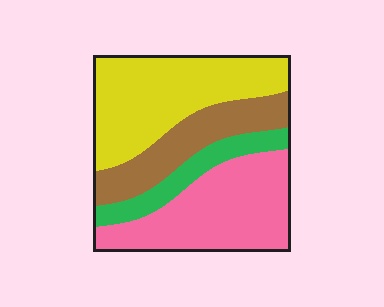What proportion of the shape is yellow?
Yellow takes up about one third (1/3) of the shape.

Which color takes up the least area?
Green, at roughly 10%.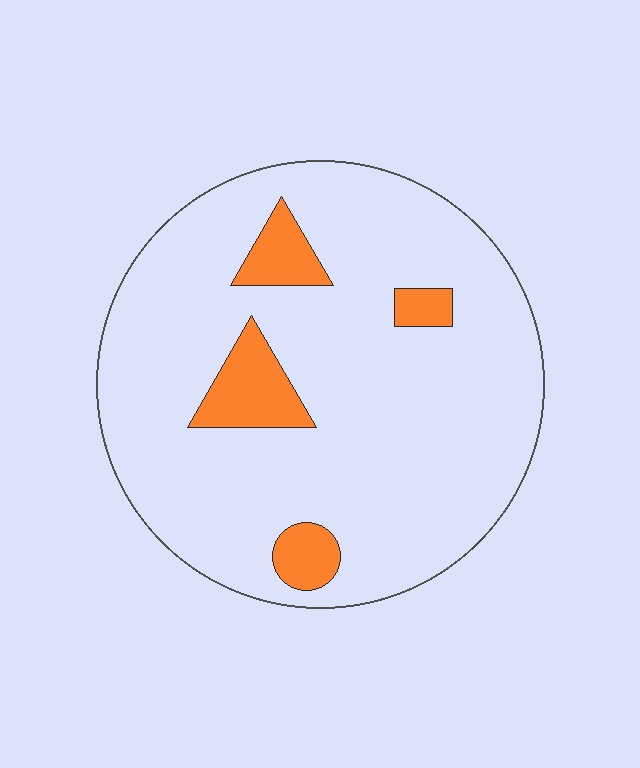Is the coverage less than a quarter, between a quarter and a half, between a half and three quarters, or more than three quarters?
Less than a quarter.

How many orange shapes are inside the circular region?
4.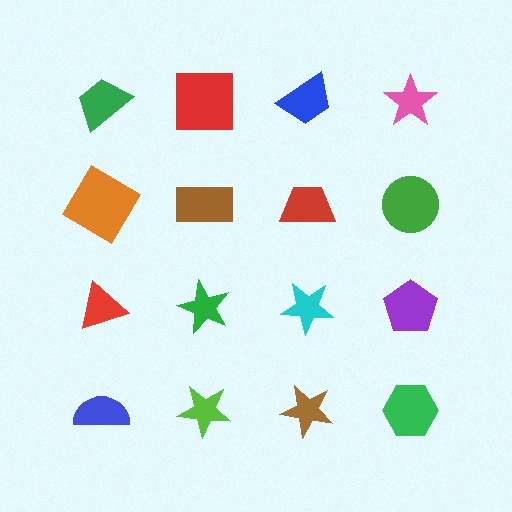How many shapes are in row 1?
4 shapes.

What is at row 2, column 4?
A green circle.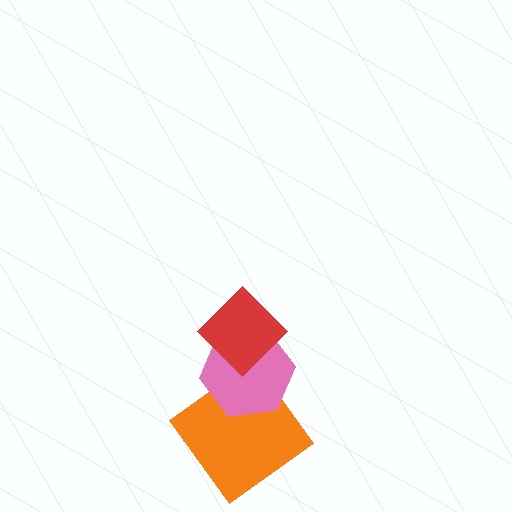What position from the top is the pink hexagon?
The pink hexagon is 2nd from the top.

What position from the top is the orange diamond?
The orange diamond is 3rd from the top.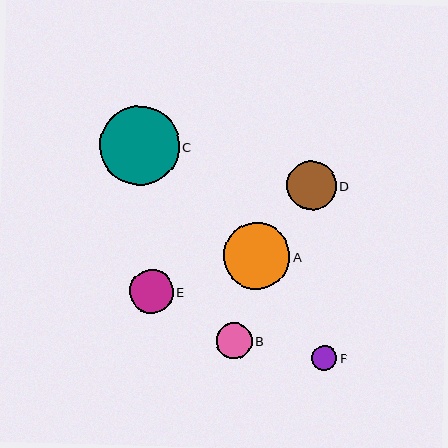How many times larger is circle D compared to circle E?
Circle D is approximately 1.1 times the size of circle E.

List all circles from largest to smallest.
From largest to smallest: C, A, D, E, B, F.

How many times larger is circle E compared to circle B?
Circle E is approximately 1.2 times the size of circle B.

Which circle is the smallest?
Circle F is the smallest with a size of approximately 25 pixels.